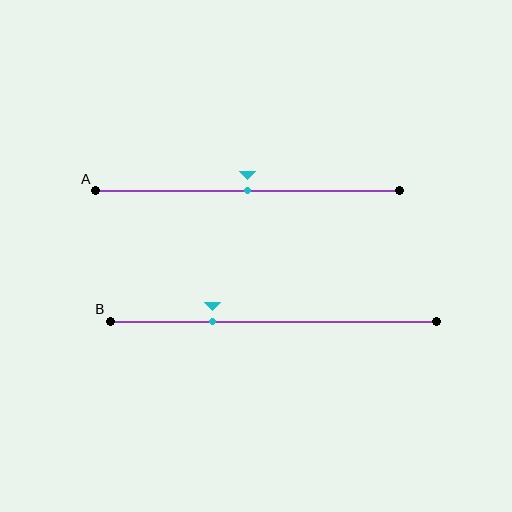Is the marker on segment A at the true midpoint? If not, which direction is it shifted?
Yes, the marker on segment A is at the true midpoint.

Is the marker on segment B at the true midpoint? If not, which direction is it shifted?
No, the marker on segment B is shifted to the left by about 19% of the segment length.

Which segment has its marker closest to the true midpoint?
Segment A has its marker closest to the true midpoint.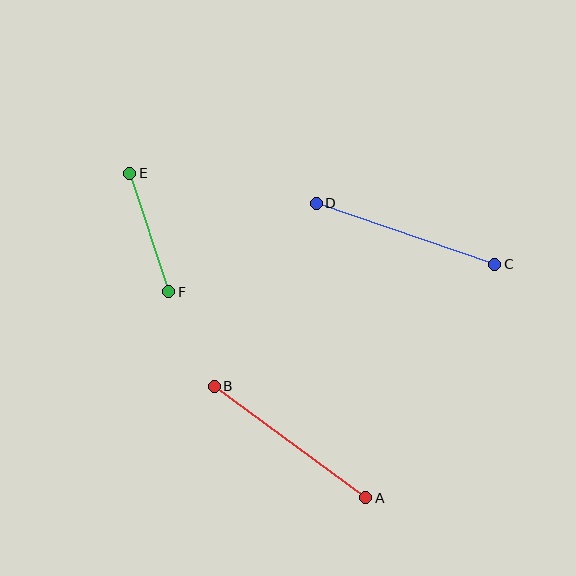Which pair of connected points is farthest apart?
Points C and D are farthest apart.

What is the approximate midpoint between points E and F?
The midpoint is at approximately (149, 232) pixels.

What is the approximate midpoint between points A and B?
The midpoint is at approximately (290, 442) pixels.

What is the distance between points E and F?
The distance is approximately 125 pixels.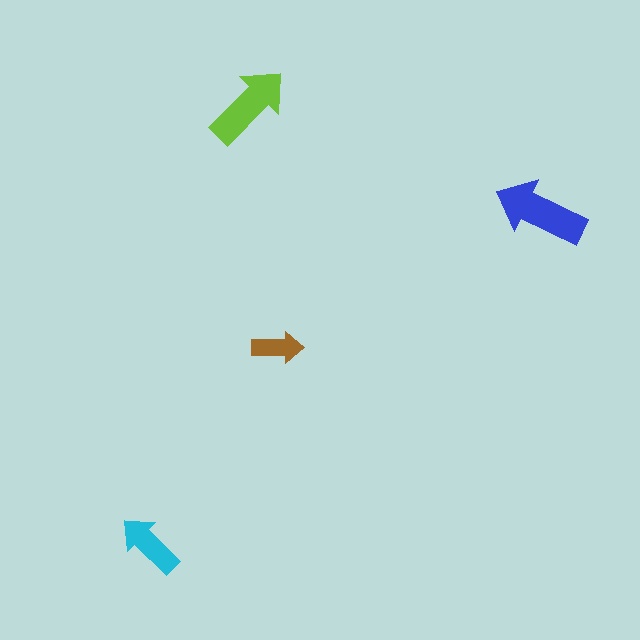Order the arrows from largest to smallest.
the blue one, the lime one, the cyan one, the brown one.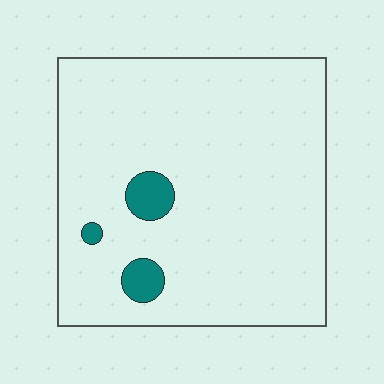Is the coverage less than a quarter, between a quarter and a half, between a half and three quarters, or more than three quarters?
Less than a quarter.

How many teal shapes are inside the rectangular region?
3.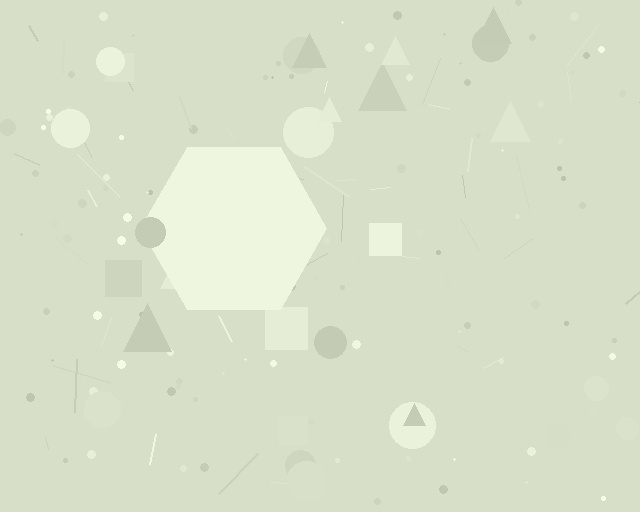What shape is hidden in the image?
A hexagon is hidden in the image.